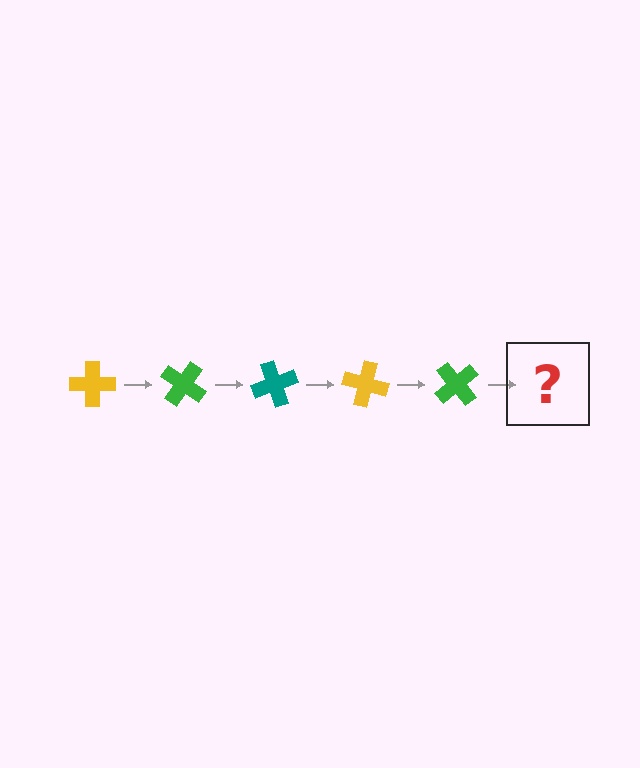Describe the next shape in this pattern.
It should be a teal cross, rotated 175 degrees from the start.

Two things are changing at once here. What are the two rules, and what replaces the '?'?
The two rules are that it rotates 35 degrees each step and the color cycles through yellow, green, and teal. The '?' should be a teal cross, rotated 175 degrees from the start.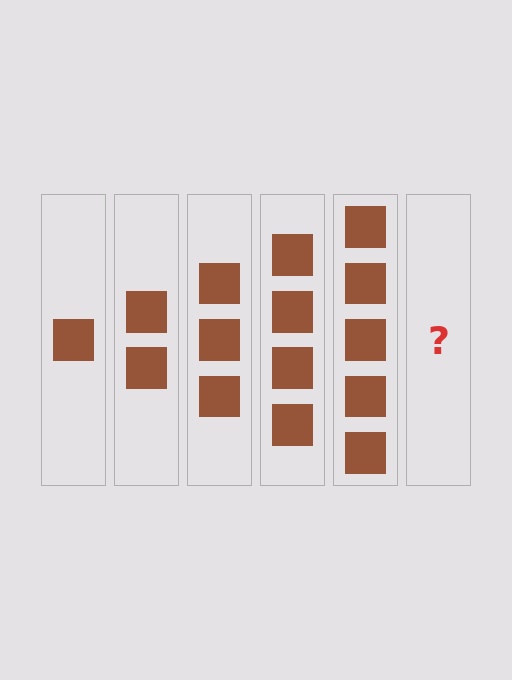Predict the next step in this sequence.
The next step is 6 squares.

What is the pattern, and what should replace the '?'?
The pattern is that each step adds one more square. The '?' should be 6 squares.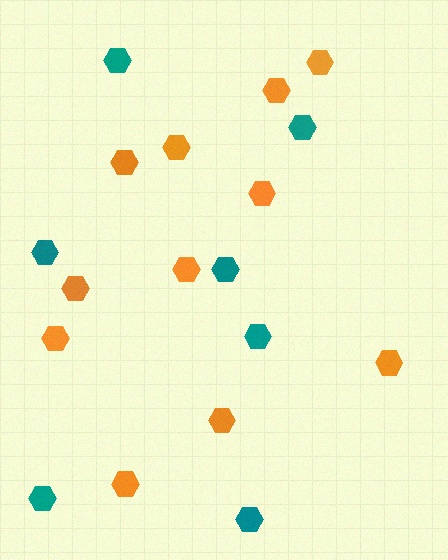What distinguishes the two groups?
There are 2 groups: one group of teal hexagons (7) and one group of orange hexagons (11).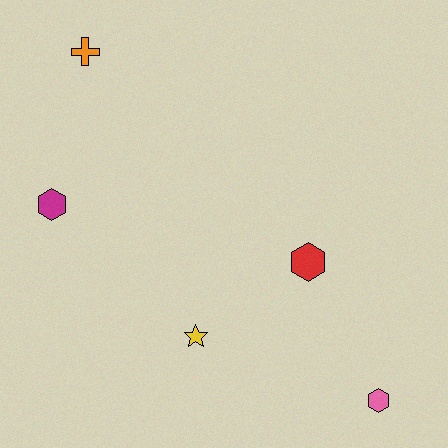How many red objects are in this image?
There is 1 red object.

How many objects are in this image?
There are 5 objects.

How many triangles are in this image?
There are no triangles.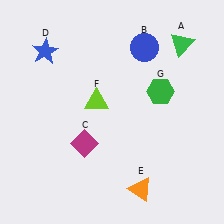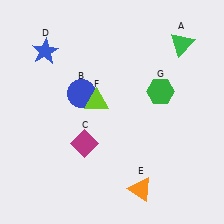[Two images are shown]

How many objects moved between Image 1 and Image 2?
1 object moved between the two images.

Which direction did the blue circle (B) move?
The blue circle (B) moved left.